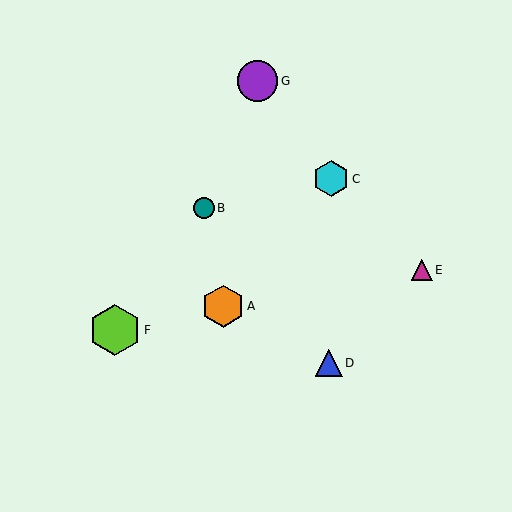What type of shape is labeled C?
Shape C is a cyan hexagon.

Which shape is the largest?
The lime hexagon (labeled F) is the largest.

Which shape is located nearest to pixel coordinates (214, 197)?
The teal circle (labeled B) at (204, 208) is nearest to that location.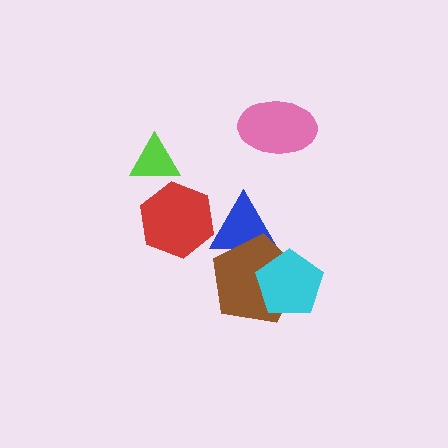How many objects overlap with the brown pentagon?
2 objects overlap with the brown pentagon.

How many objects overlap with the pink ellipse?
0 objects overlap with the pink ellipse.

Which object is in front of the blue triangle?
The brown pentagon is in front of the blue triangle.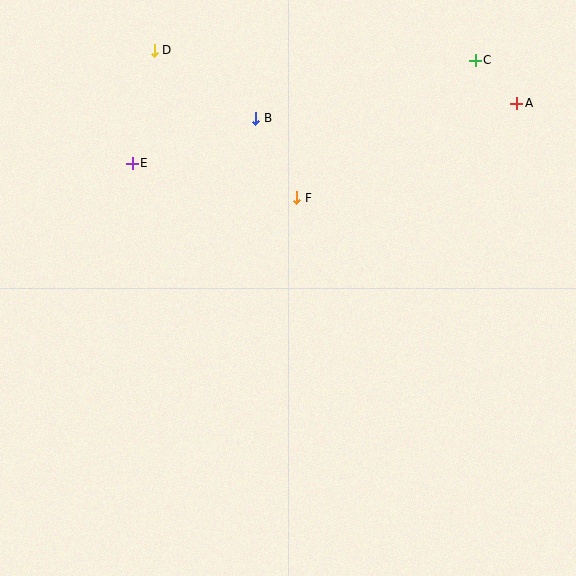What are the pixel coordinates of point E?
Point E is at (132, 163).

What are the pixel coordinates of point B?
Point B is at (256, 118).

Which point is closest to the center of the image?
Point F at (297, 198) is closest to the center.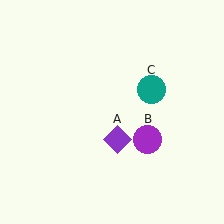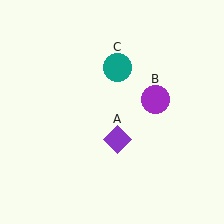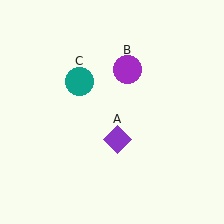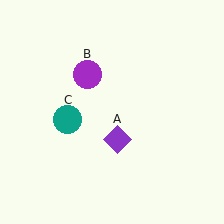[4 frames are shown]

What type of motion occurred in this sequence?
The purple circle (object B), teal circle (object C) rotated counterclockwise around the center of the scene.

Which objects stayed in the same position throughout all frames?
Purple diamond (object A) remained stationary.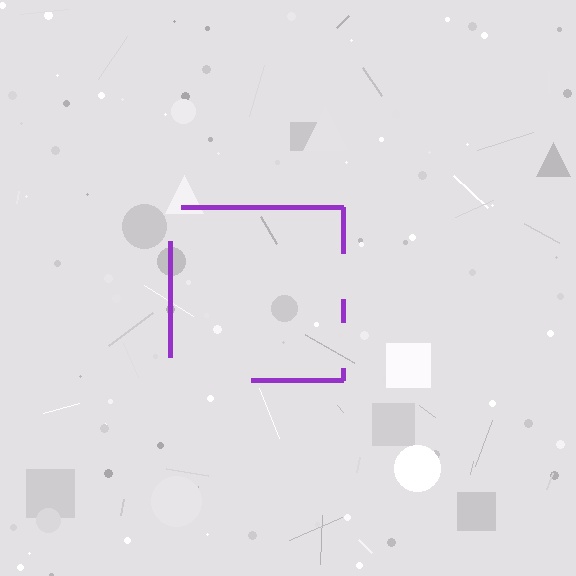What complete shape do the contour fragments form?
The contour fragments form a square.